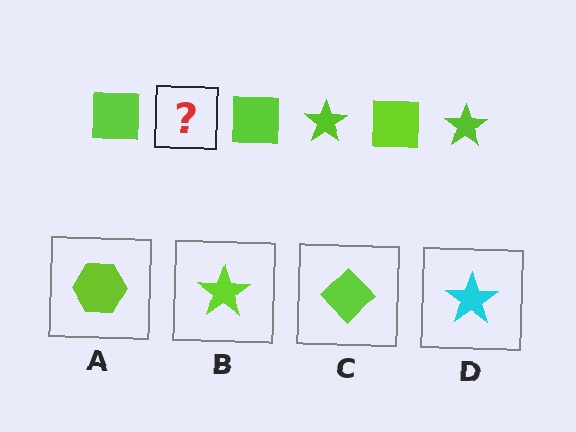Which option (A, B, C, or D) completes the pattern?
B.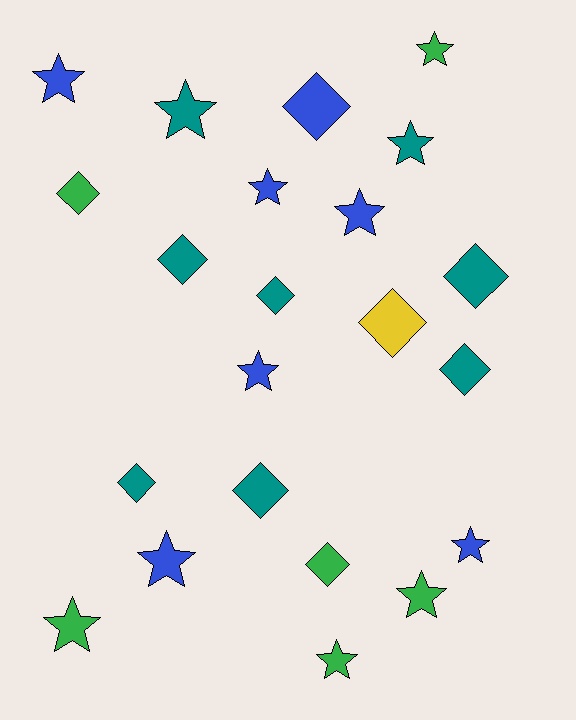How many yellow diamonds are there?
There is 1 yellow diamond.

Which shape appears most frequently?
Star, with 12 objects.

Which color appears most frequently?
Teal, with 8 objects.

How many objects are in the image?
There are 22 objects.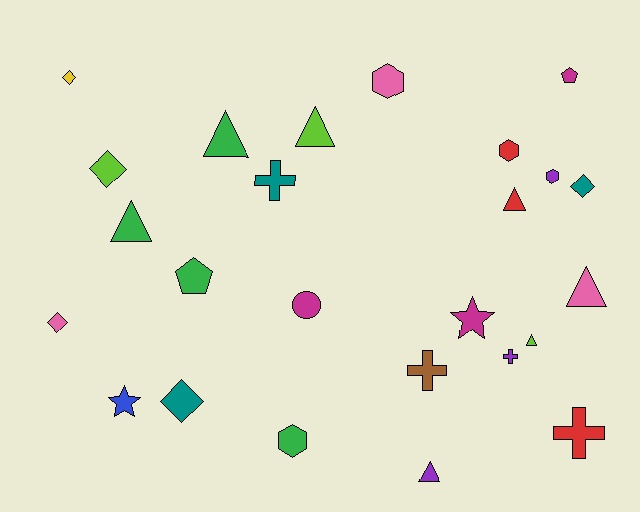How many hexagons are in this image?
There are 4 hexagons.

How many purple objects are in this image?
There are 3 purple objects.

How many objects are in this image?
There are 25 objects.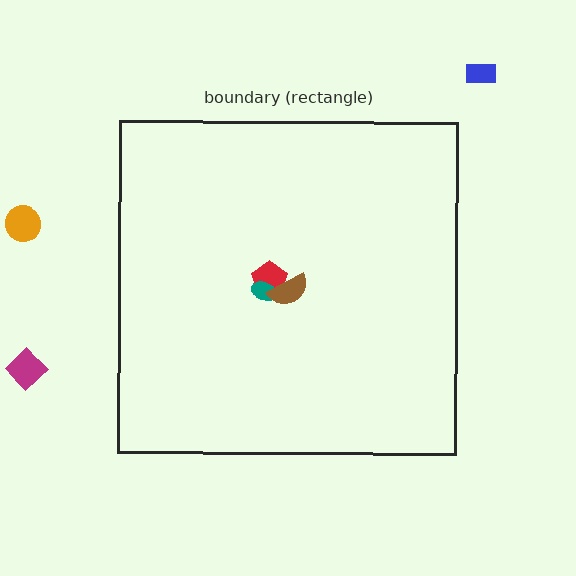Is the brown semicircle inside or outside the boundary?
Inside.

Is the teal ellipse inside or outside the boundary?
Inside.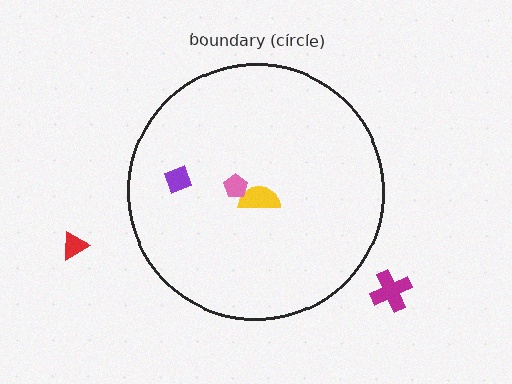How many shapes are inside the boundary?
3 inside, 2 outside.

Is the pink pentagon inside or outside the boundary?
Inside.